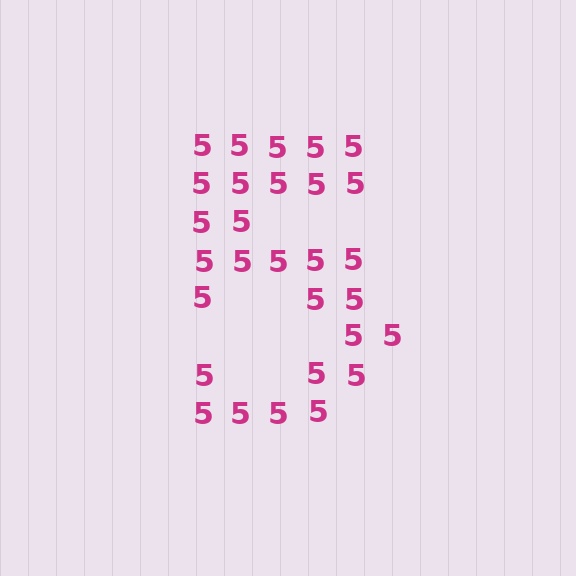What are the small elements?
The small elements are digit 5's.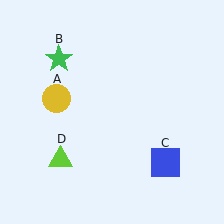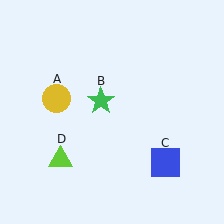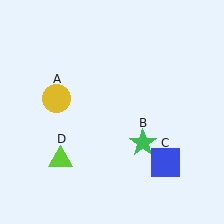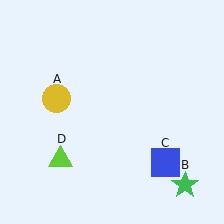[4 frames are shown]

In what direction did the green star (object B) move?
The green star (object B) moved down and to the right.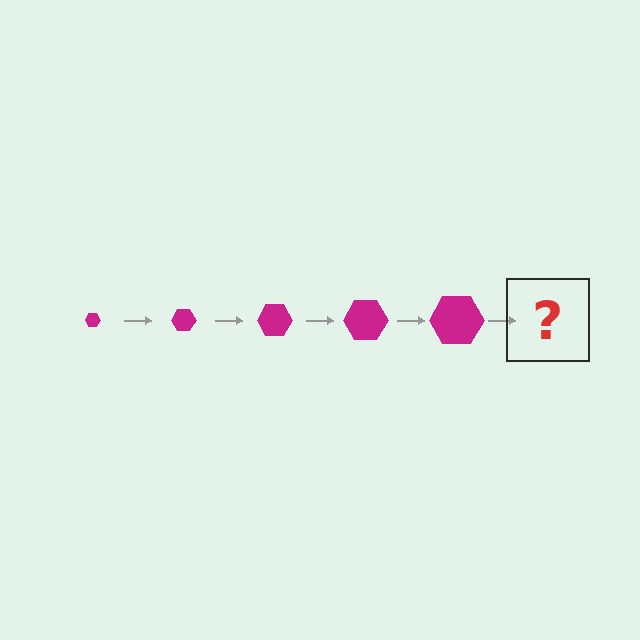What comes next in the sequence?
The next element should be a magenta hexagon, larger than the previous one.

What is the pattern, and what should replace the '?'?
The pattern is that the hexagon gets progressively larger each step. The '?' should be a magenta hexagon, larger than the previous one.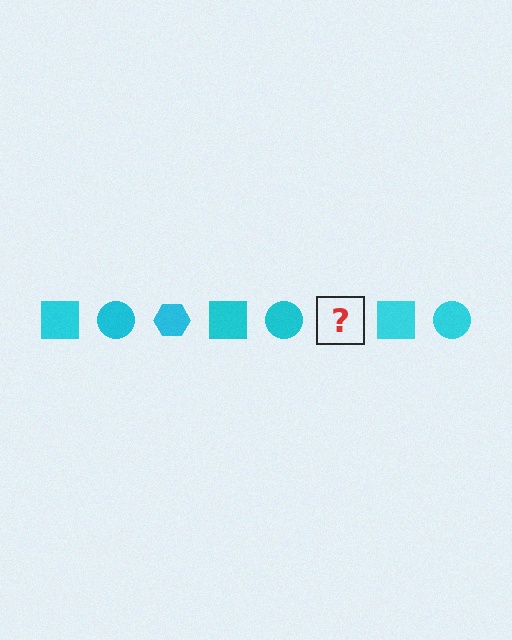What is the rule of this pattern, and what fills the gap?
The rule is that the pattern cycles through square, circle, hexagon shapes in cyan. The gap should be filled with a cyan hexagon.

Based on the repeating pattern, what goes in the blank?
The blank should be a cyan hexagon.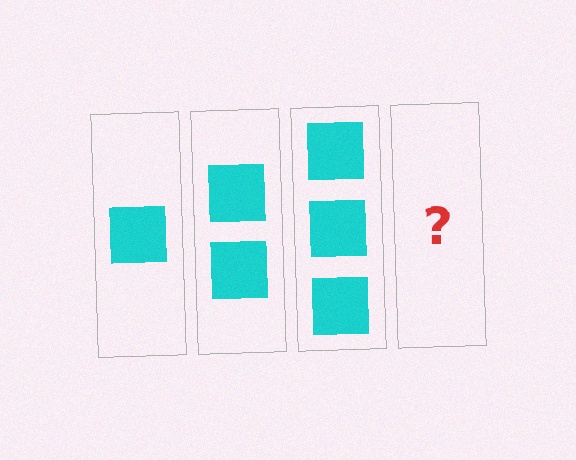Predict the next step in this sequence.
The next step is 4 squares.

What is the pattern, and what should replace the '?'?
The pattern is that each step adds one more square. The '?' should be 4 squares.